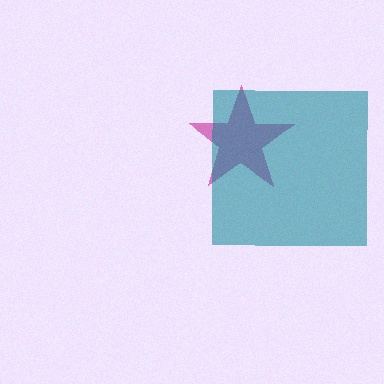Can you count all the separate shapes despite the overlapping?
Yes, there are 2 separate shapes.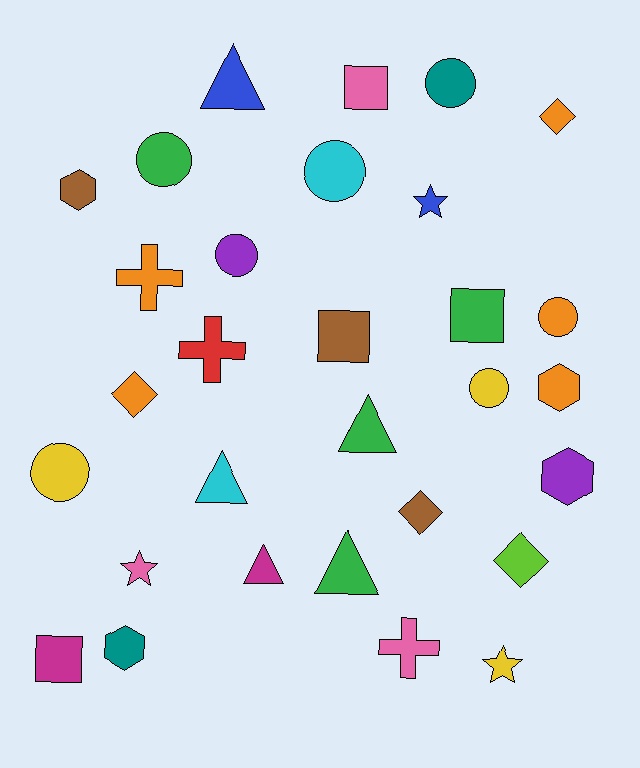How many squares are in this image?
There are 4 squares.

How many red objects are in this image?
There is 1 red object.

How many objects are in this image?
There are 30 objects.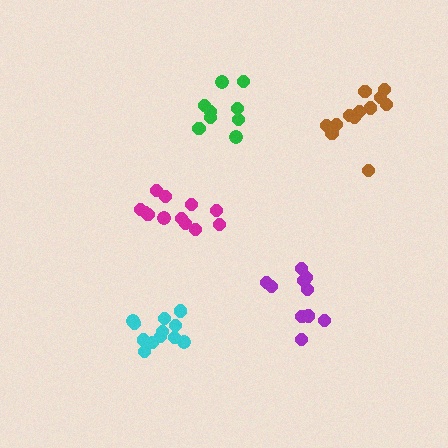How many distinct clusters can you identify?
There are 5 distinct clusters.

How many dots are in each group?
Group 1: 10 dots, Group 2: 12 dots, Group 3: 12 dots, Group 4: 12 dots, Group 5: 9 dots (55 total).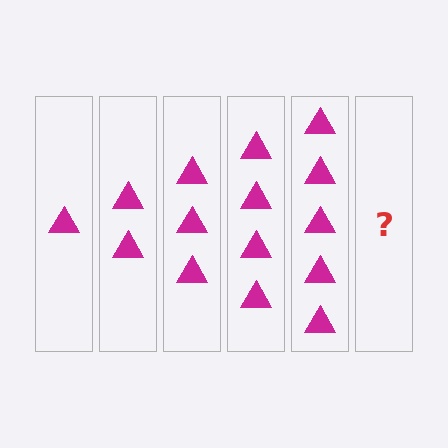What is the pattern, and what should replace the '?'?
The pattern is that each step adds one more triangle. The '?' should be 6 triangles.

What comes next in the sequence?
The next element should be 6 triangles.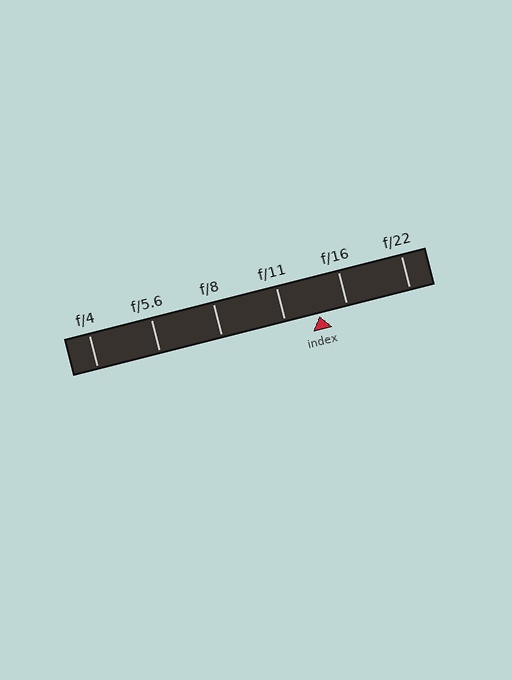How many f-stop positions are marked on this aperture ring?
There are 6 f-stop positions marked.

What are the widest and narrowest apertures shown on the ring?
The widest aperture shown is f/4 and the narrowest is f/22.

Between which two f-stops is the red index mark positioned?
The index mark is between f/11 and f/16.